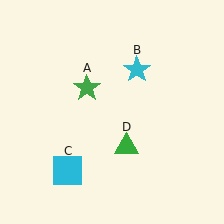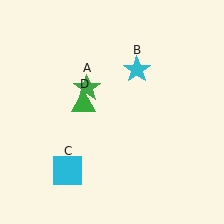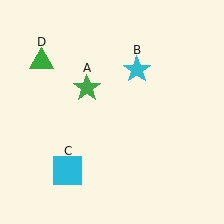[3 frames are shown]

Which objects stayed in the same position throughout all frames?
Green star (object A) and cyan star (object B) and cyan square (object C) remained stationary.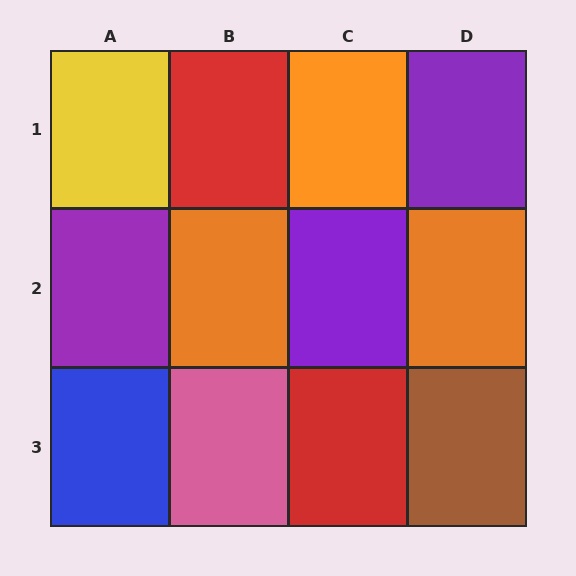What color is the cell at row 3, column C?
Red.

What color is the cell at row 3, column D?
Brown.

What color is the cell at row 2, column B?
Orange.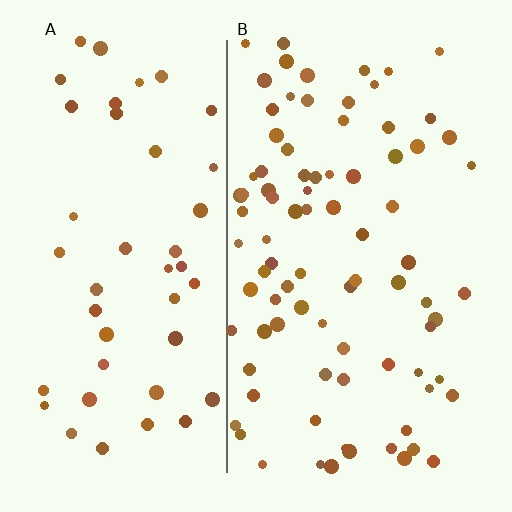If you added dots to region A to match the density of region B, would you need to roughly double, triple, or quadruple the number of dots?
Approximately double.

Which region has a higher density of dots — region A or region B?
B (the right).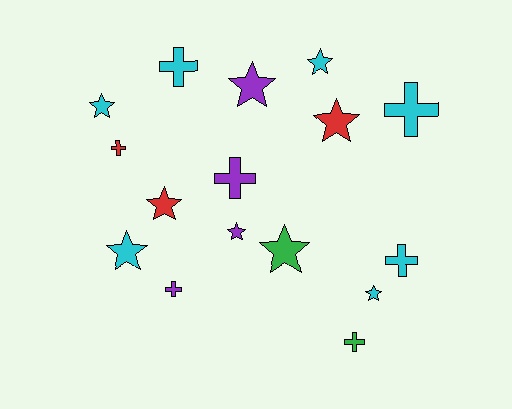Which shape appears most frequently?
Star, with 9 objects.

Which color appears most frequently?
Cyan, with 7 objects.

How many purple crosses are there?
There are 2 purple crosses.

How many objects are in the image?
There are 16 objects.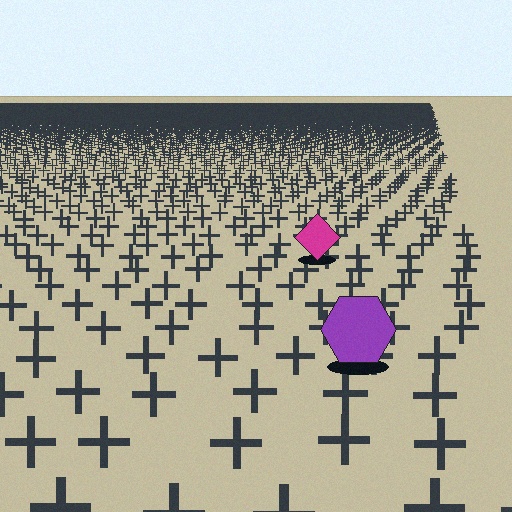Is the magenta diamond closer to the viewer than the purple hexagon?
No. The purple hexagon is closer — you can tell from the texture gradient: the ground texture is coarser near it.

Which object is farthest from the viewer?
The magenta diamond is farthest from the viewer. It appears smaller and the ground texture around it is denser.